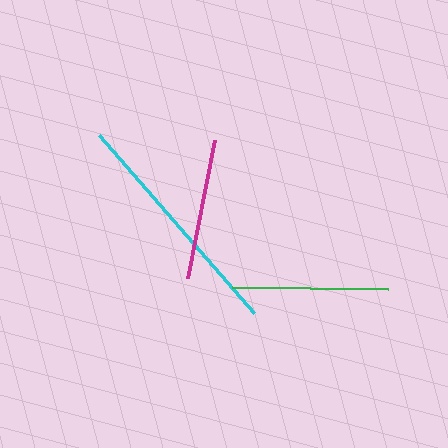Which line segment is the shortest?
The magenta line is the shortest at approximately 141 pixels.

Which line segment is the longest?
The cyan line is the longest at approximately 237 pixels.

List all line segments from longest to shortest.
From longest to shortest: cyan, green, magenta.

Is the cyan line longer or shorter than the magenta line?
The cyan line is longer than the magenta line.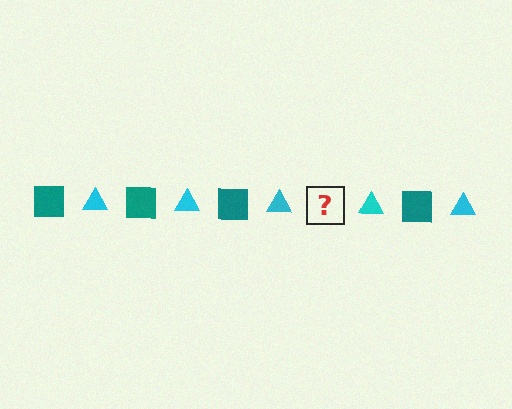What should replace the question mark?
The question mark should be replaced with a teal square.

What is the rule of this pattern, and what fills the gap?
The rule is that the pattern alternates between teal square and cyan triangle. The gap should be filled with a teal square.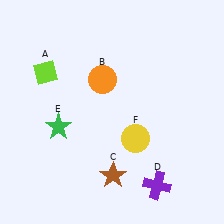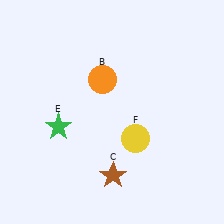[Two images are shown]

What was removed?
The purple cross (D), the lime diamond (A) were removed in Image 2.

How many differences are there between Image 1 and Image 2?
There are 2 differences between the two images.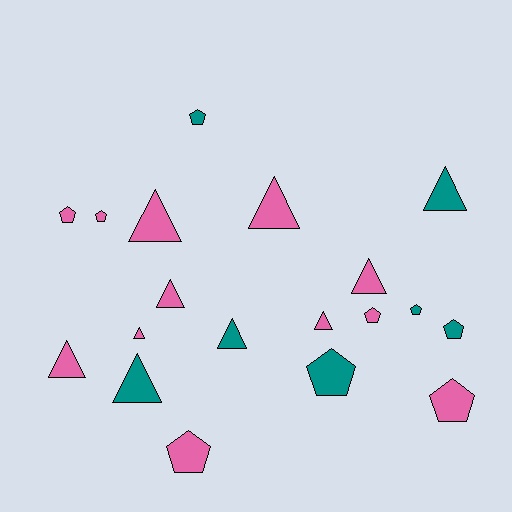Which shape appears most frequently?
Triangle, with 10 objects.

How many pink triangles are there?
There are 7 pink triangles.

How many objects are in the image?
There are 19 objects.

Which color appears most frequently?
Pink, with 12 objects.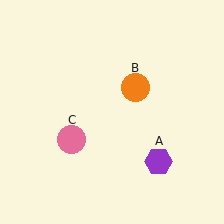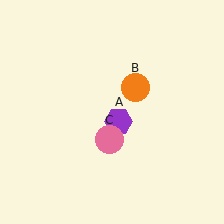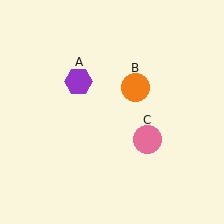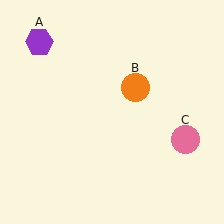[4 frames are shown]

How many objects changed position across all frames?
2 objects changed position: purple hexagon (object A), pink circle (object C).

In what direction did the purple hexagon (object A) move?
The purple hexagon (object A) moved up and to the left.